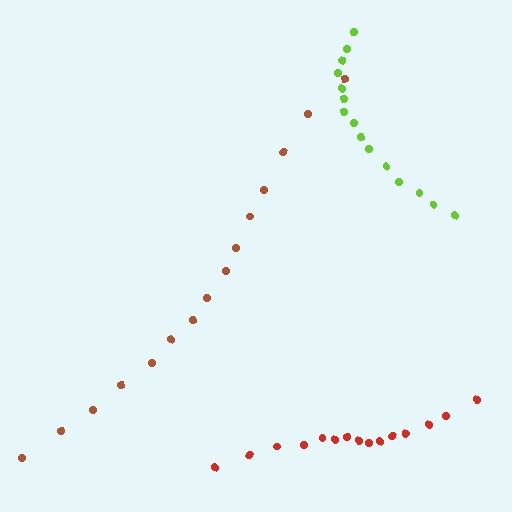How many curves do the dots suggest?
There are 3 distinct paths.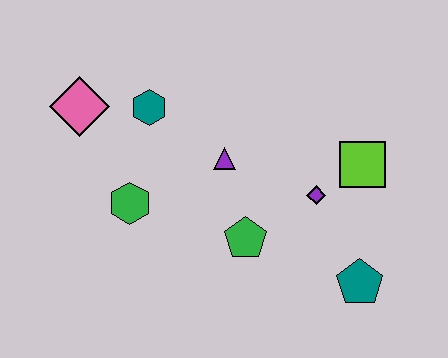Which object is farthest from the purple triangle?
The teal pentagon is farthest from the purple triangle.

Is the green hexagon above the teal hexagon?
No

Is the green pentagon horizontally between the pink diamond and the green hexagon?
No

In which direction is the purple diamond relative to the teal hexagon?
The purple diamond is to the right of the teal hexagon.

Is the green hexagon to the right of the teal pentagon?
No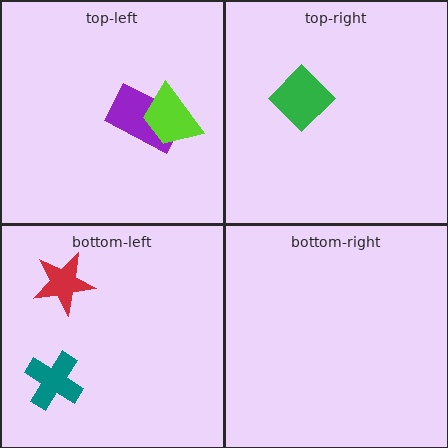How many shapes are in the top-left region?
2.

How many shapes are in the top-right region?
1.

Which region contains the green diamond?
The top-right region.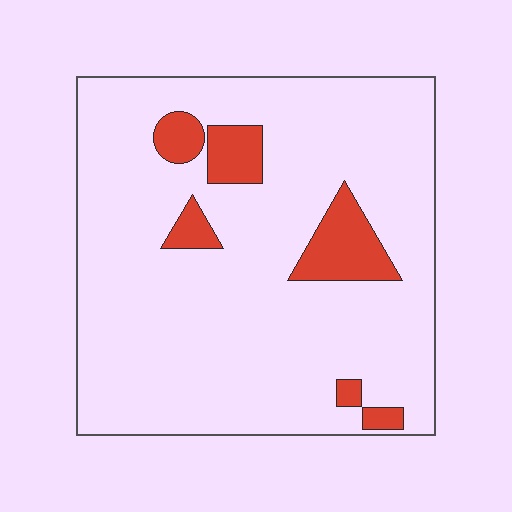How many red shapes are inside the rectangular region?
6.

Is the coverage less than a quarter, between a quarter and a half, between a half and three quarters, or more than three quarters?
Less than a quarter.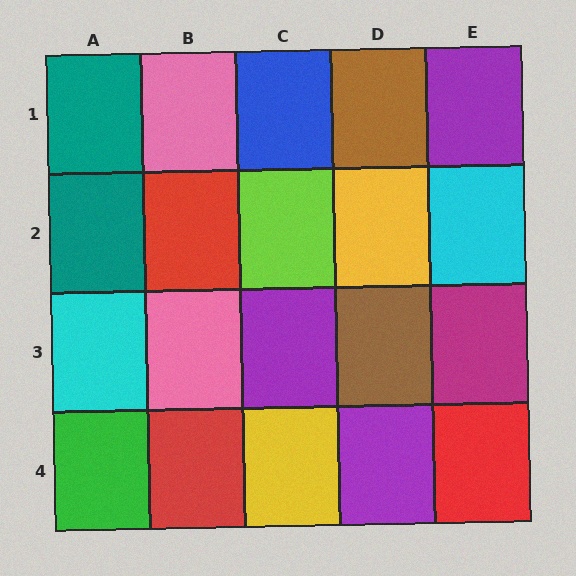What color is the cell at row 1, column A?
Teal.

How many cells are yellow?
2 cells are yellow.